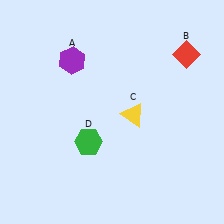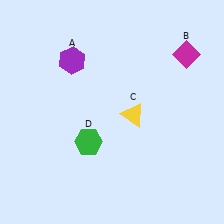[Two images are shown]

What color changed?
The diamond (B) changed from red in Image 1 to magenta in Image 2.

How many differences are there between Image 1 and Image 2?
There is 1 difference between the two images.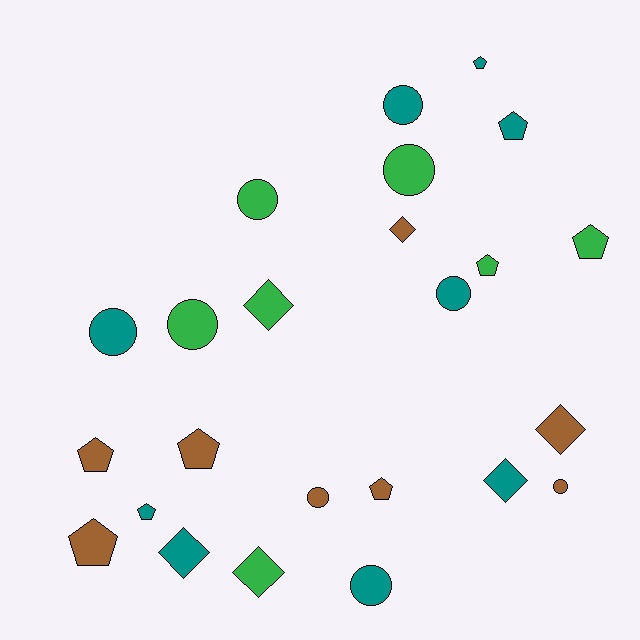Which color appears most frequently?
Teal, with 9 objects.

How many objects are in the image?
There are 24 objects.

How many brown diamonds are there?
There are 2 brown diamonds.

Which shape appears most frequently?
Pentagon, with 9 objects.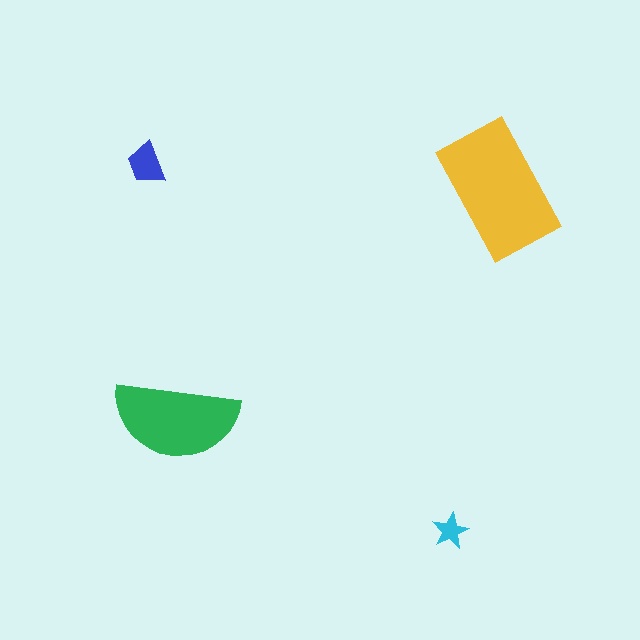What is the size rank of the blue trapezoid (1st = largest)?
3rd.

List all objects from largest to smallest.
The yellow rectangle, the green semicircle, the blue trapezoid, the cyan star.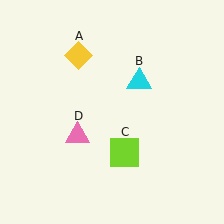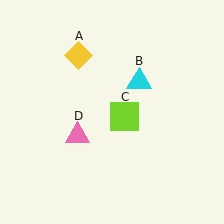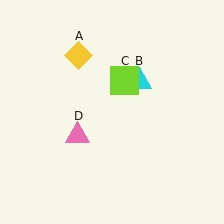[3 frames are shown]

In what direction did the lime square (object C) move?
The lime square (object C) moved up.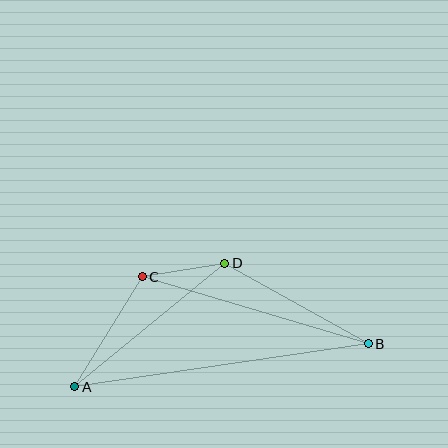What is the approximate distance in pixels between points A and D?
The distance between A and D is approximately 194 pixels.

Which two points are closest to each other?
Points C and D are closest to each other.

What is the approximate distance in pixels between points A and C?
The distance between A and C is approximately 129 pixels.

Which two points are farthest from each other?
Points A and B are farthest from each other.